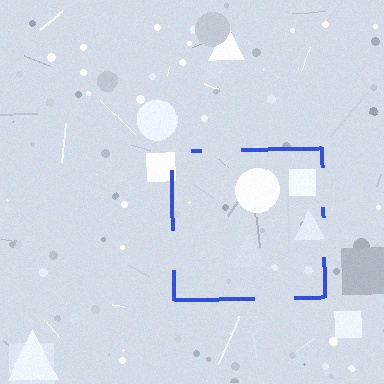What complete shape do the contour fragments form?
The contour fragments form a square.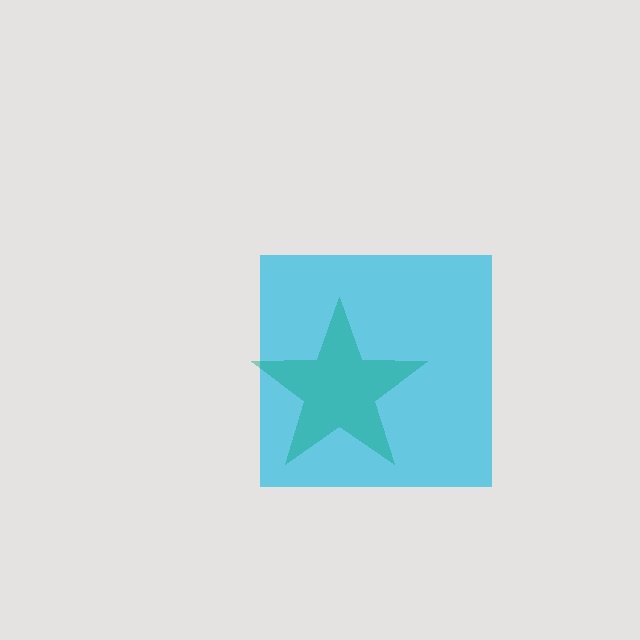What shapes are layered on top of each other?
The layered shapes are: a cyan square, a teal star.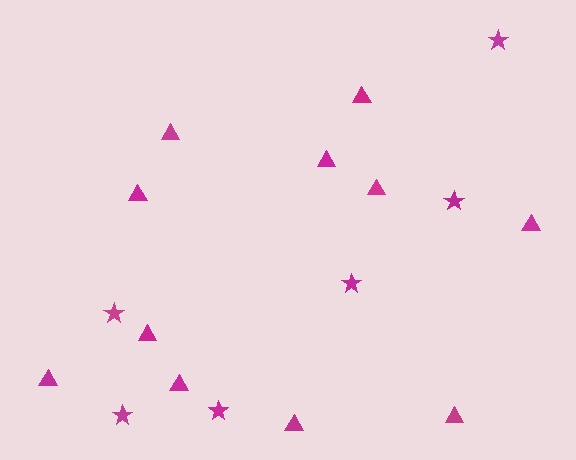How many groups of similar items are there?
There are 2 groups: one group of stars (6) and one group of triangles (11).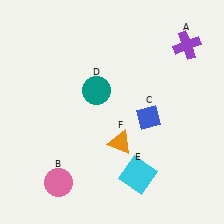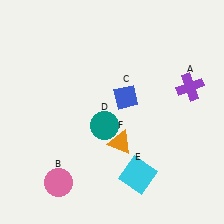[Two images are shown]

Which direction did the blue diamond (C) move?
The blue diamond (C) moved left.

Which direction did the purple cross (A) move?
The purple cross (A) moved down.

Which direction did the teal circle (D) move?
The teal circle (D) moved down.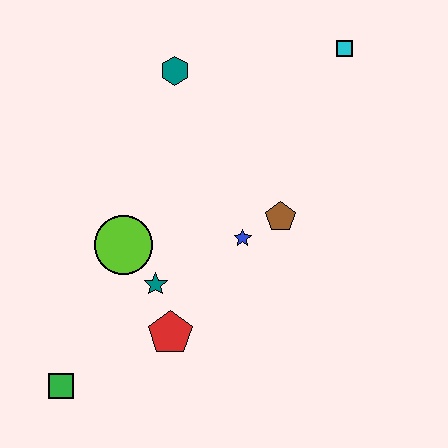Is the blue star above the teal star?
Yes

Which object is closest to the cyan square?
The teal hexagon is closest to the cyan square.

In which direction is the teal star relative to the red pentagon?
The teal star is above the red pentagon.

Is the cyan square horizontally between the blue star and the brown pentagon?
No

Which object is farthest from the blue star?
The green square is farthest from the blue star.